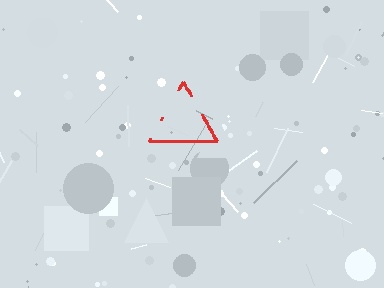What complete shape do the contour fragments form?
The contour fragments form a triangle.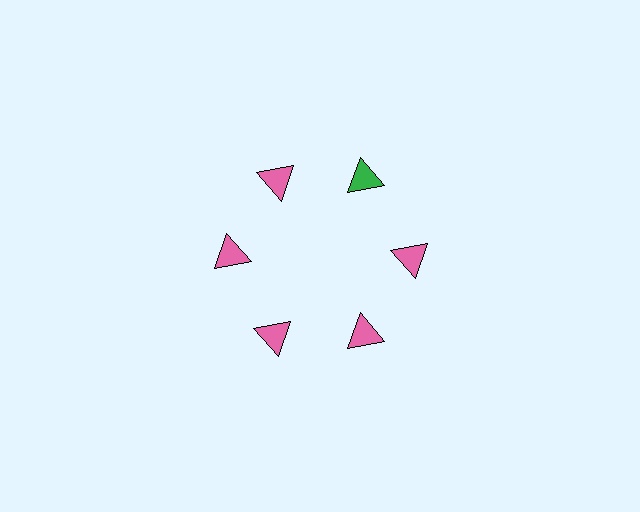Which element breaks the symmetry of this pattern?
The green triangle at roughly the 1 o'clock position breaks the symmetry. All other shapes are pink triangles.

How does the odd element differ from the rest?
It has a different color: green instead of pink.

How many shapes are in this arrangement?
There are 6 shapes arranged in a ring pattern.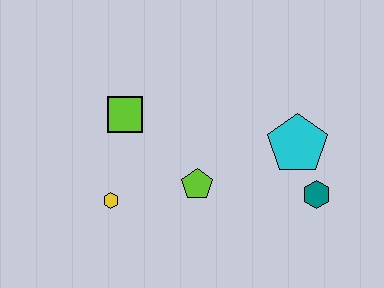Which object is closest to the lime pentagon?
The yellow hexagon is closest to the lime pentagon.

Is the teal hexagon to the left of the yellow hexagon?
No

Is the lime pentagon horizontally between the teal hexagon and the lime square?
Yes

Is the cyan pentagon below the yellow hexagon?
No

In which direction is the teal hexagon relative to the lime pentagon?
The teal hexagon is to the right of the lime pentagon.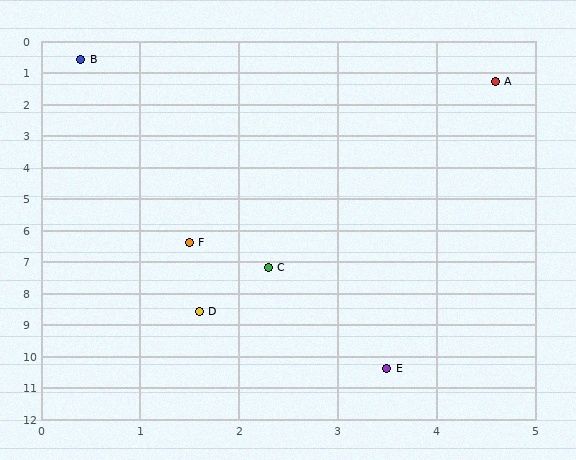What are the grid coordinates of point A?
Point A is at approximately (4.6, 1.3).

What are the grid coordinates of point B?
Point B is at approximately (0.4, 0.6).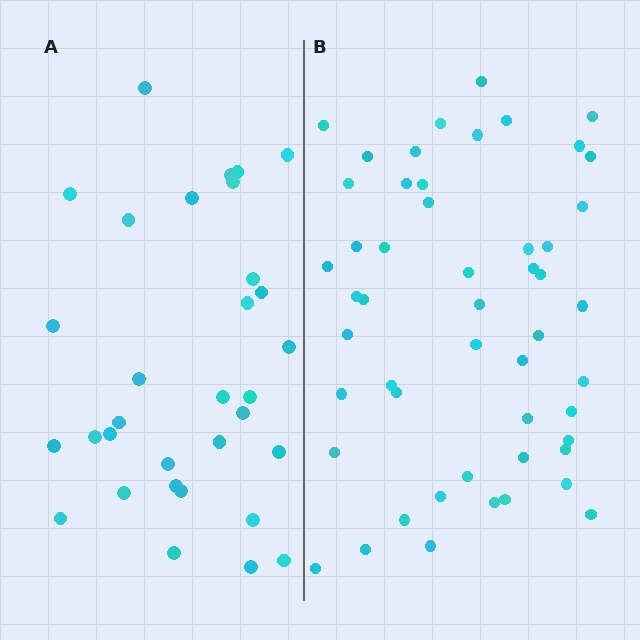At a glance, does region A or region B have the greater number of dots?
Region B (the right region) has more dots.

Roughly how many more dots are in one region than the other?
Region B has approximately 20 more dots than region A.